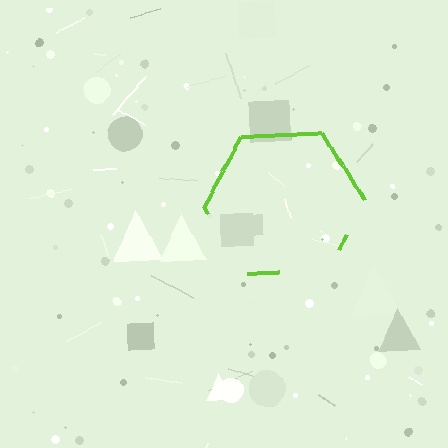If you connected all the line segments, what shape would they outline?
They would outline a hexagon.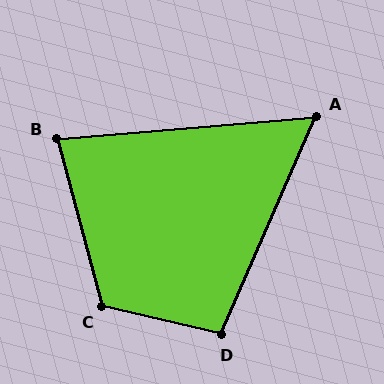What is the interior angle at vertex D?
Approximately 100 degrees (obtuse).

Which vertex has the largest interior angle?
C, at approximately 118 degrees.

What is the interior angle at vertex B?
Approximately 80 degrees (acute).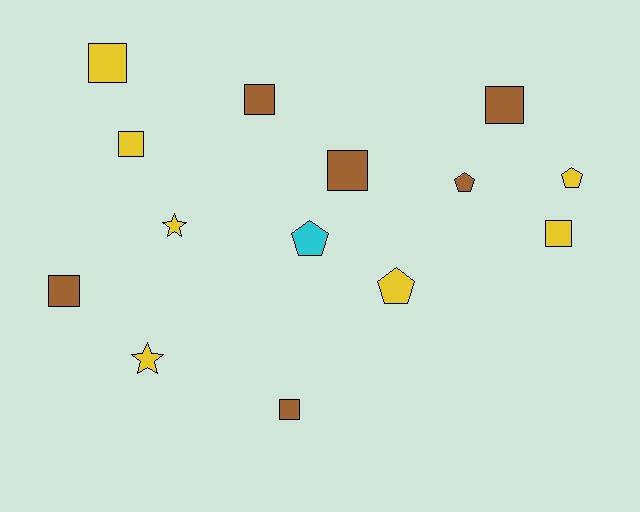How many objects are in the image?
There are 14 objects.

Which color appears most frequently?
Yellow, with 7 objects.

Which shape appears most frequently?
Square, with 8 objects.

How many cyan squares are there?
There are no cyan squares.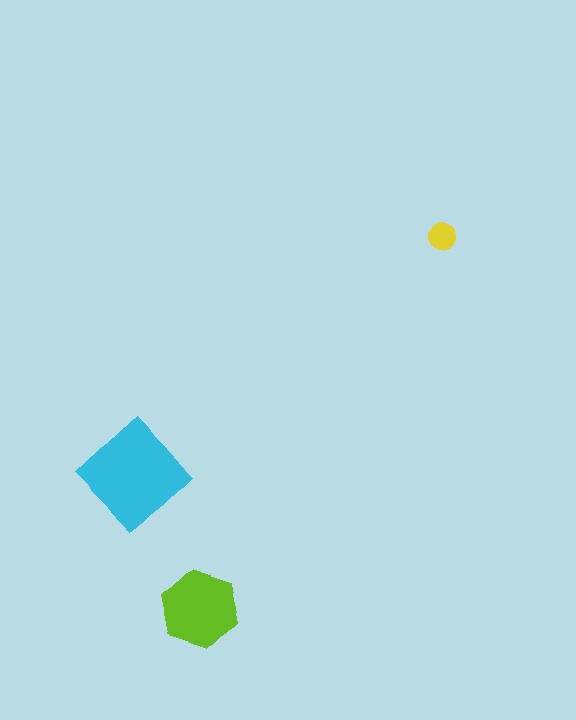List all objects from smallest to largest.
The yellow circle, the lime hexagon, the cyan diamond.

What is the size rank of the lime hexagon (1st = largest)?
2nd.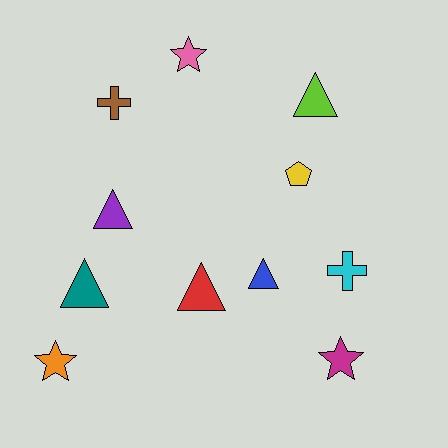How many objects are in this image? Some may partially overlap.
There are 11 objects.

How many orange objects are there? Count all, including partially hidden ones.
There is 1 orange object.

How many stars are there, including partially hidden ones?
There are 3 stars.